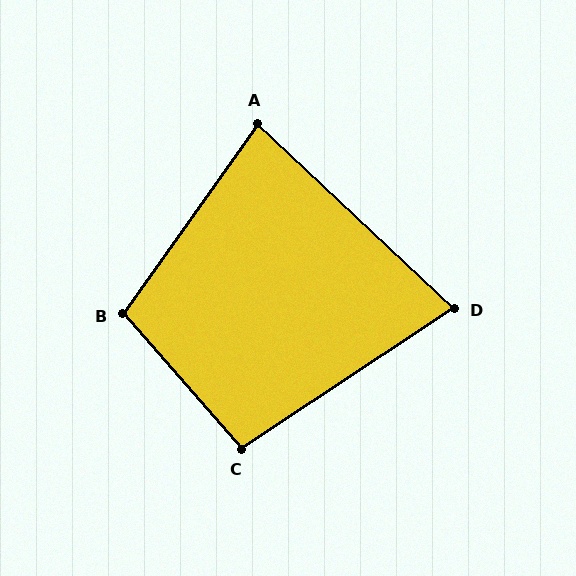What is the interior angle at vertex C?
Approximately 98 degrees (obtuse).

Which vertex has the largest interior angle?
B, at approximately 103 degrees.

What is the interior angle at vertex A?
Approximately 82 degrees (acute).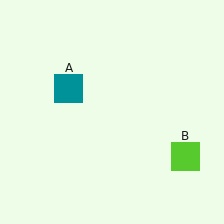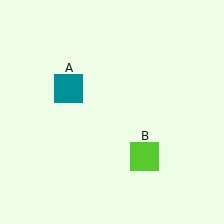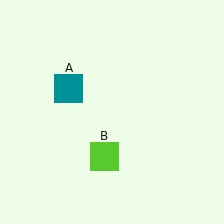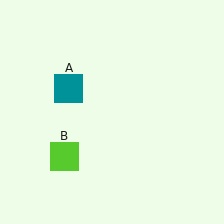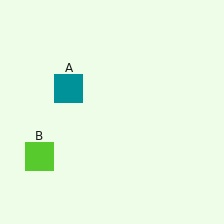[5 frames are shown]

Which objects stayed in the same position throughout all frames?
Teal square (object A) remained stationary.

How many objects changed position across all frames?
1 object changed position: lime square (object B).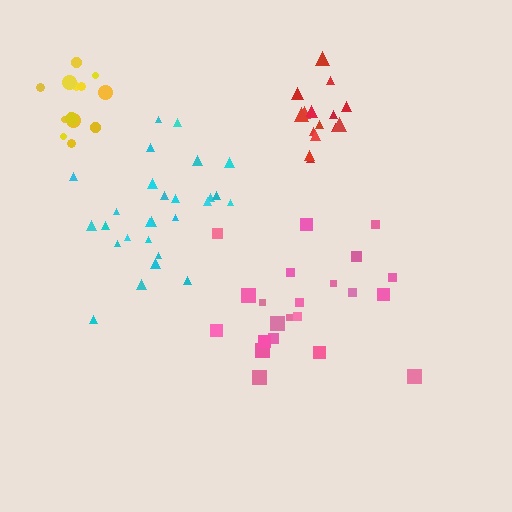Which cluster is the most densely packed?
Red.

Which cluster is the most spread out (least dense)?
Pink.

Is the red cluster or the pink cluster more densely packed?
Red.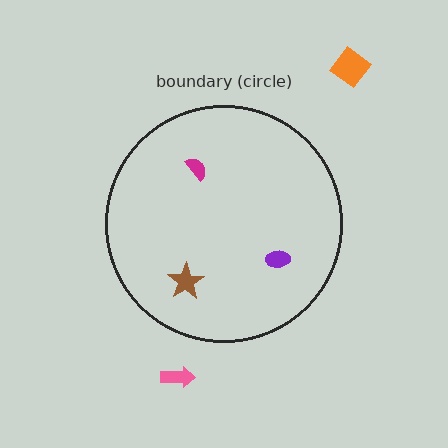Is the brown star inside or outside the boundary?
Inside.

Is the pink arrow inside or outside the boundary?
Outside.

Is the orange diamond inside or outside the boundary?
Outside.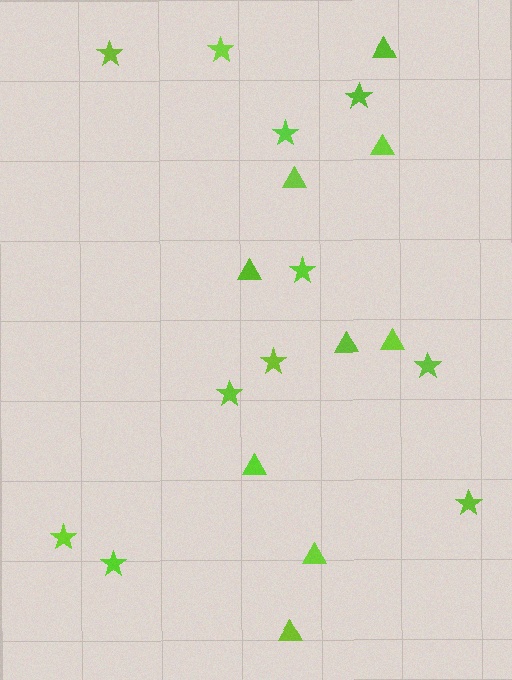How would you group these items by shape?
There are 2 groups: one group of stars (11) and one group of triangles (9).